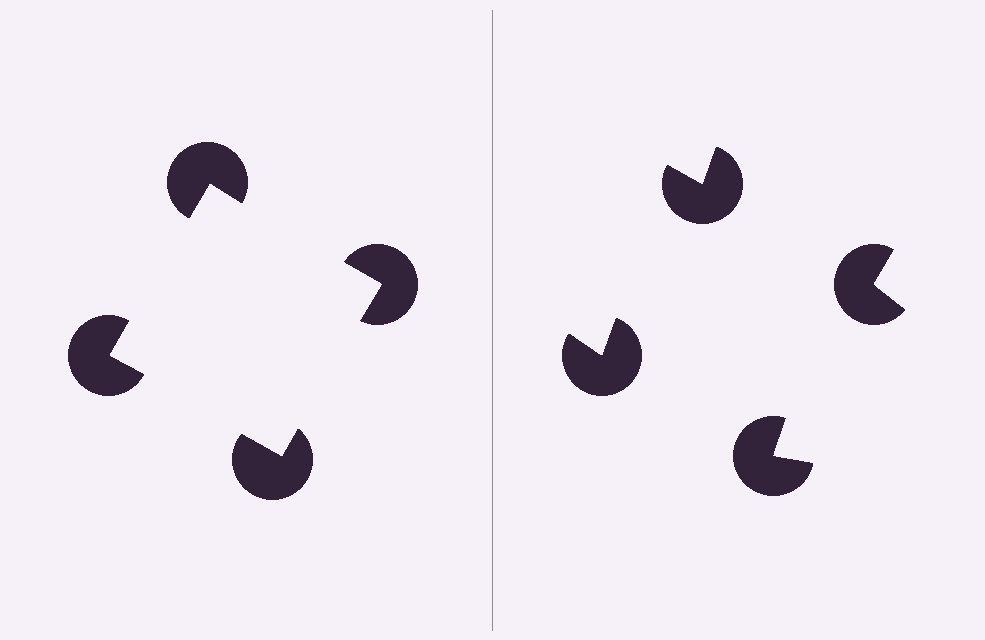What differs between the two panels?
The pac-man discs are positioned identically on both sides; only the wedge orientations differ. On the left they align to a square; on the right they are misaligned.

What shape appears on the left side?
An illusory square.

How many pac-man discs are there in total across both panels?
8 — 4 on each side.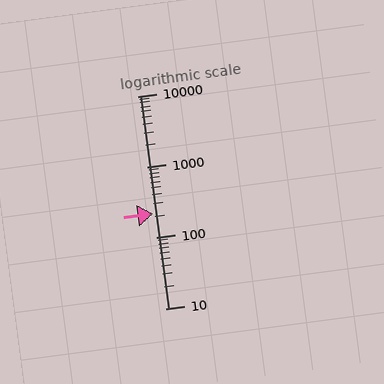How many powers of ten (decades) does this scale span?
The scale spans 3 decades, from 10 to 10000.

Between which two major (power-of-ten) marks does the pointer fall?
The pointer is between 100 and 1000.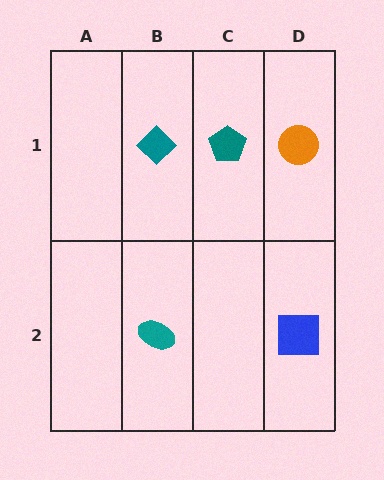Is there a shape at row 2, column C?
No, that cell is empty.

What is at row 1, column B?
A teal diamond.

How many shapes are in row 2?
2 shapes.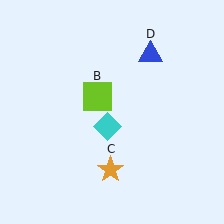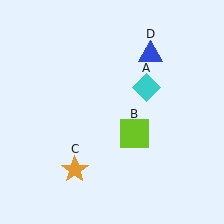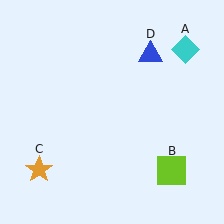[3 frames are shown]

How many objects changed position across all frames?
3 objects changed position: cyan diamond (object A), lime square (object B), orange star (object C).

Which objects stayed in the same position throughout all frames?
Blue triangle (object D) remained stationary.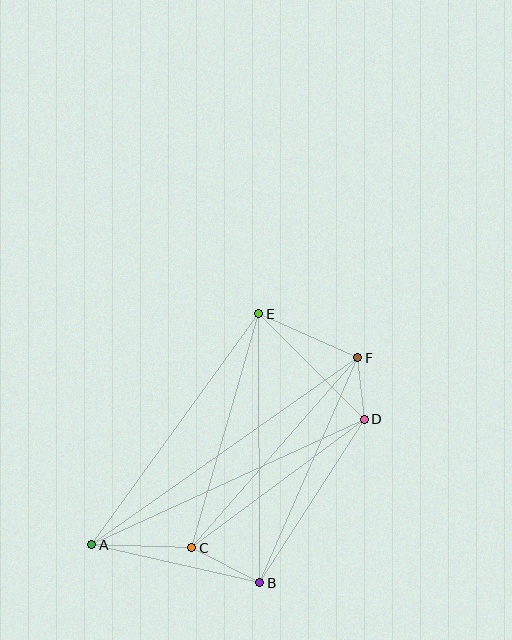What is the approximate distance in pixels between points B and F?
The distance between B and F is approximately 246 pixels.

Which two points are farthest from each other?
Points A and F are farthest from each other.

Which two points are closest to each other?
Points D and F are closest to each other.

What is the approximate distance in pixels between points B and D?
The distance between B and D is approximately 195 pixels.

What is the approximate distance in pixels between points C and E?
The distance between C and E is approximately 244 pixels.